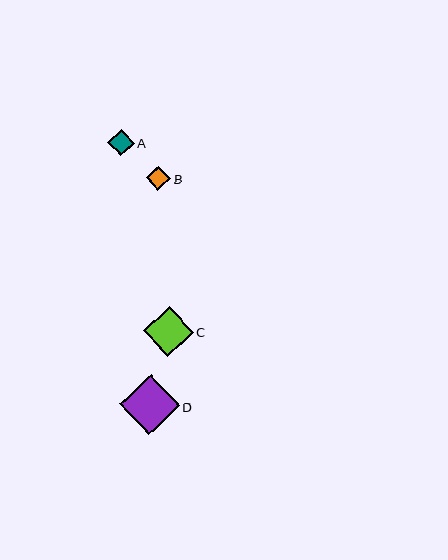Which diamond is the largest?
Diamond D is the largest with a size of approximately 59 pixels.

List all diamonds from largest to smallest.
From largest to smallest: D, C, A, B.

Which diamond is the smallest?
Diamond B is the smallest with a size of approximately 25 pixels.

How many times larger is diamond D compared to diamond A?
Diamond D is approximately 2.3 times the size of diamond A.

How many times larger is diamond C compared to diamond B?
Diamond C is approximately 2.0 times the size of diamond B.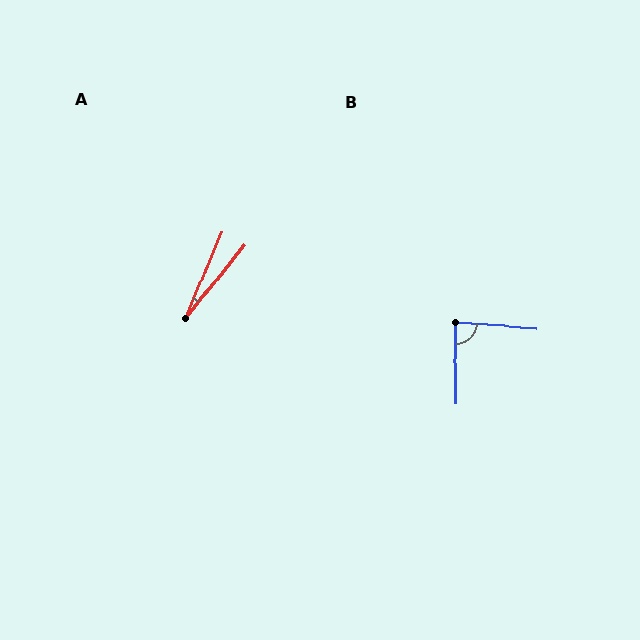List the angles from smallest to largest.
A (16°), B (85°).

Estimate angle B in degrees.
Approximately 85 degrees.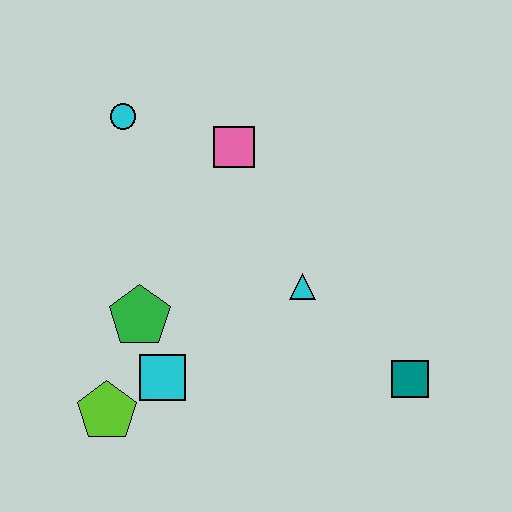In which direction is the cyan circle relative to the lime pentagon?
The cyan circle is above the lime pentagon.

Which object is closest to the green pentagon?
The cyan square is closest to the green pentagon.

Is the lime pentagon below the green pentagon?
Yes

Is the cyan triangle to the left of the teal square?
Yes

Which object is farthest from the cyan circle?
The teal square is farthest from the cyan circle.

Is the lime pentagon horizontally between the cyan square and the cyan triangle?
No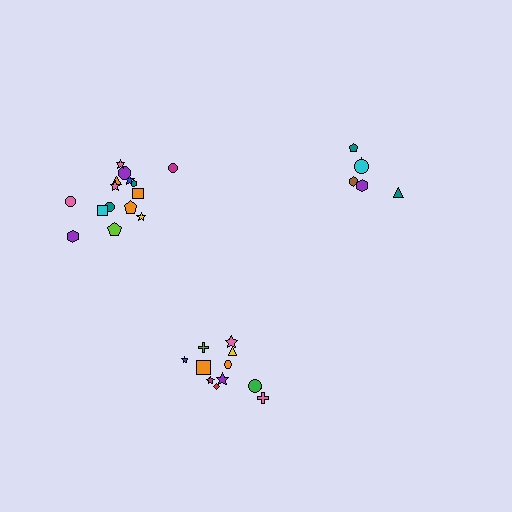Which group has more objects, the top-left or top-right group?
The top-left group.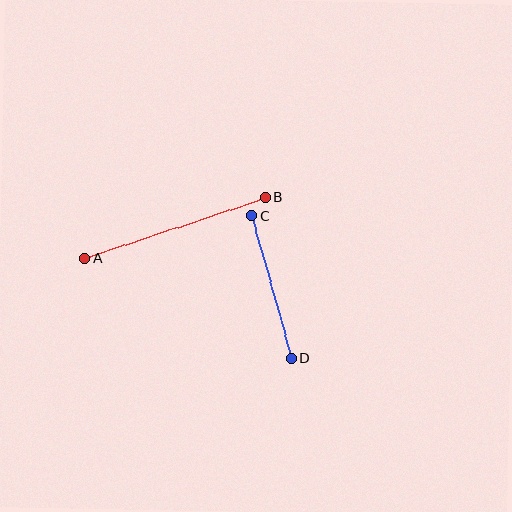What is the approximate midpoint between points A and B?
The midpoint is at approximately (175, 228) pixels.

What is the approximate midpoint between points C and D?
The midpoint is at approximately (271, 287) pixels.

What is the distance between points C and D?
The distance is approximately 147 pixels.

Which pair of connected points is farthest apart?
Points A and B are farthest apart.